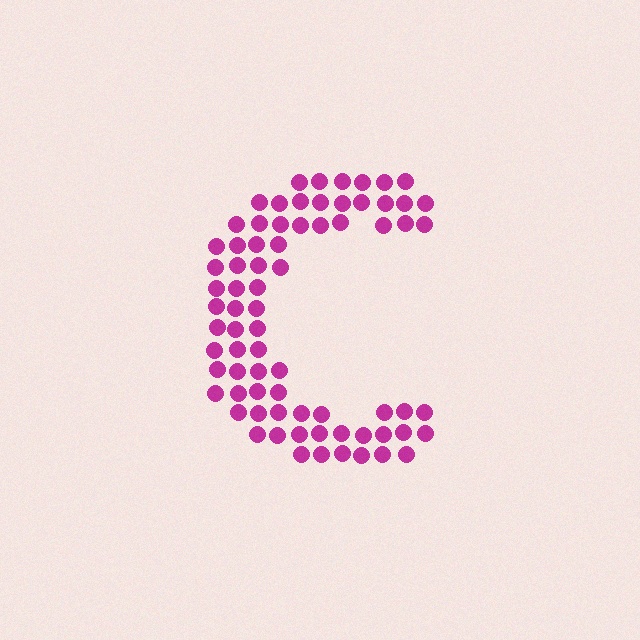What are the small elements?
The small elements are circles.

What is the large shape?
The large shape is the letter C.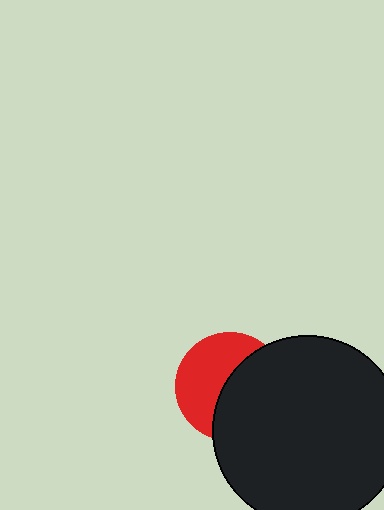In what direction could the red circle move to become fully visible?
The red circle could move left. That would shift it out from behind the black circle entirely.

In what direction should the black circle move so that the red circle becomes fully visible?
The black circle should move right. That is the shortest direction to clear the overlap and leave the red circle fully visible.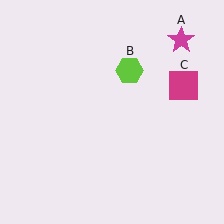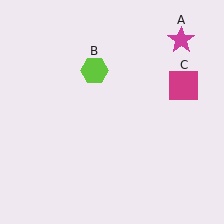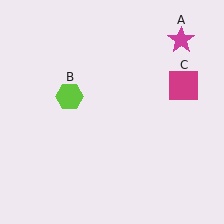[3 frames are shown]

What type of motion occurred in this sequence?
The lime hexagon (object B) rotated counterclockwise around the center of the scene.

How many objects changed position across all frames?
1 object changed position: lime hexagon (object B).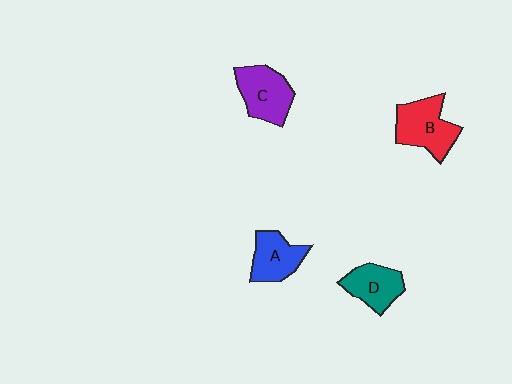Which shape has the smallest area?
Shape D (teal).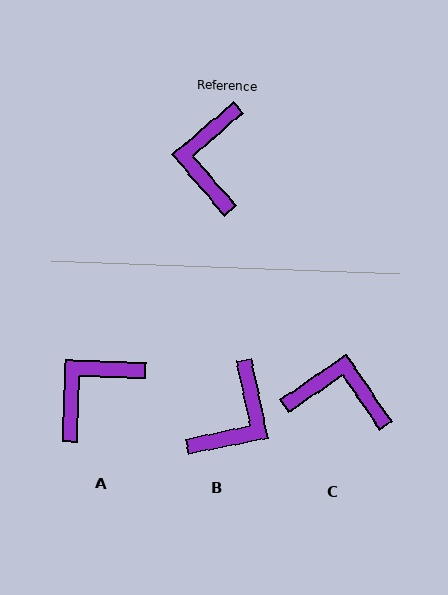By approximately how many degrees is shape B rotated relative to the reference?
Approximately 151 degrees counter-clockwise.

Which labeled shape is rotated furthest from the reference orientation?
B, about 151 degrees away.